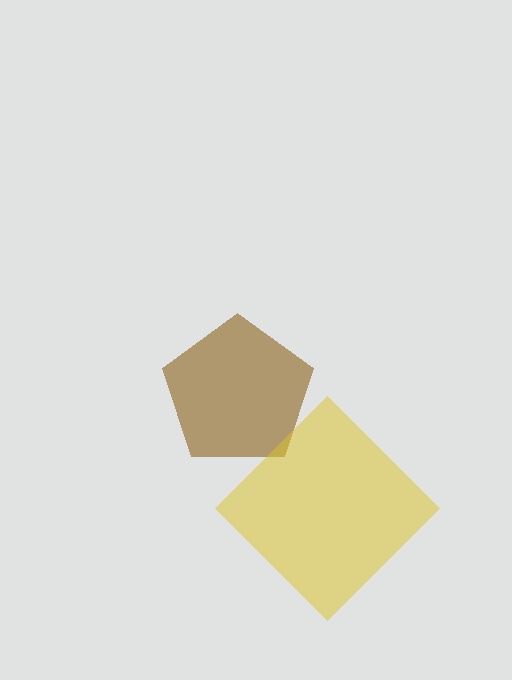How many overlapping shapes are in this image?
There are 2 overlapping shapes in the image.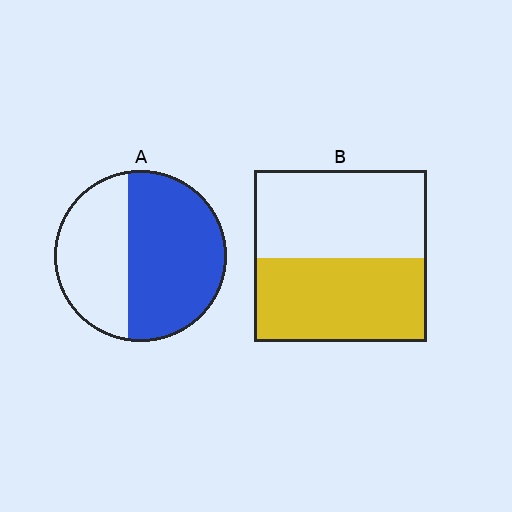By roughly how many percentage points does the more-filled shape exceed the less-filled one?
By roughly 10 percentage points (A over B).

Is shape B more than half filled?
Roughly half.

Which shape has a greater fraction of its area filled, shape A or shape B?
Shape A.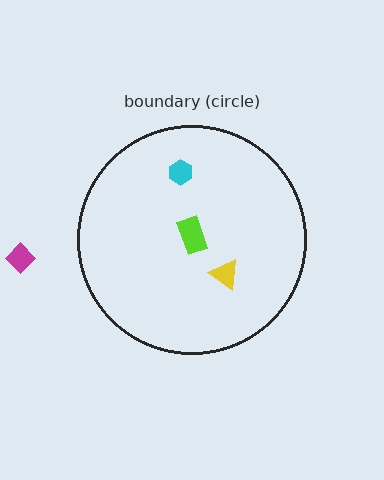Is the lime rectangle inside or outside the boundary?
Inside.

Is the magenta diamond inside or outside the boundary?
Outside.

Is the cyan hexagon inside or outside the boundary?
Inside.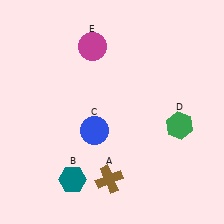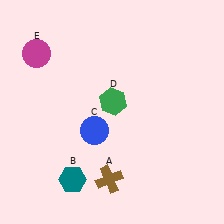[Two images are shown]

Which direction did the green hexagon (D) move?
The green hexagon (D) moved left.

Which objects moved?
The objects that moved are: the green hexagon (D), the magenta circle (E).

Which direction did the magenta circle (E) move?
The magenta circle (E) moved left.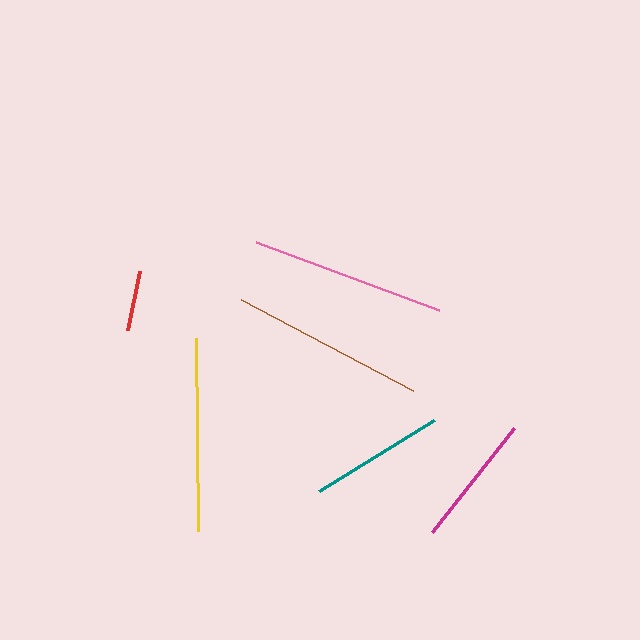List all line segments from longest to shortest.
From longest to shortest: pink, brown, yellow, teal, magenta, red.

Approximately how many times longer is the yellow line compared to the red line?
The yellow line is approximately 3.2 times the length of the red line.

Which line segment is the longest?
The pink line is the longest at approximately 195 pixels.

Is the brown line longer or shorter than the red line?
The brown line is longer than the red line.